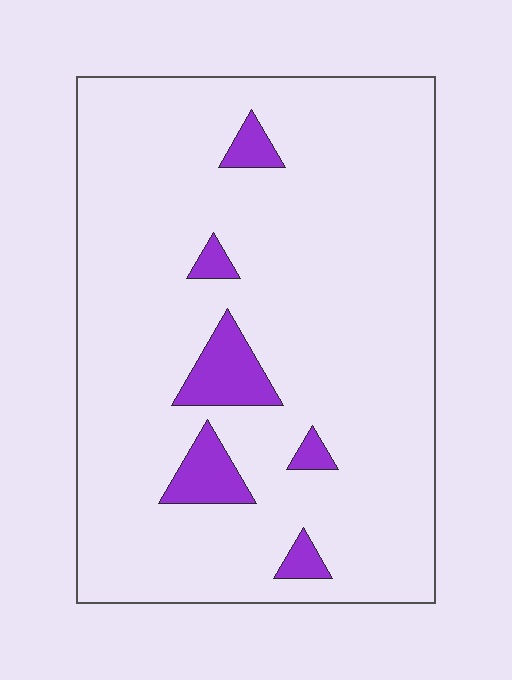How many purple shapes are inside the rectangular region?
6.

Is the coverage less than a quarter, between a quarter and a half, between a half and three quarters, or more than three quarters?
Less than a quarter.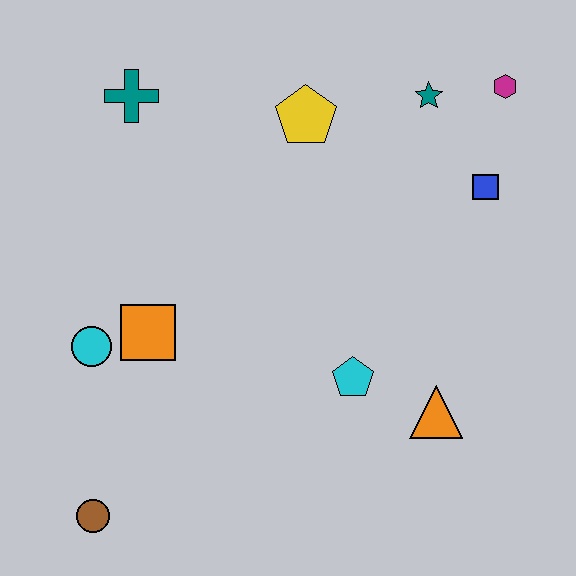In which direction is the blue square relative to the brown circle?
The blue square is to the right of the brown circle.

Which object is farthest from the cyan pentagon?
The teal cross is farthest from the cyan pentagon.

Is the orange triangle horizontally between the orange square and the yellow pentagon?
No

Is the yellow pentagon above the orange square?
Yes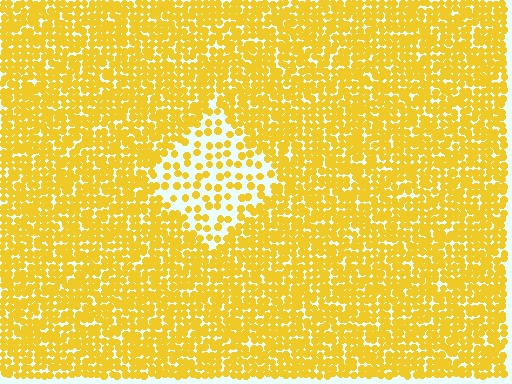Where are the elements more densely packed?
The elements are more densely packed outside the diamond boundary.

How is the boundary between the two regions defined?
The boundary is defined by a change in element density (approximately 2.5x ratio). All elements are the same color, size, and shape.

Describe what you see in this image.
The image contains small yellow elements arranged at two different densities. A diamond-shaped region is visible where the elements are less densely packed than the surrounding area.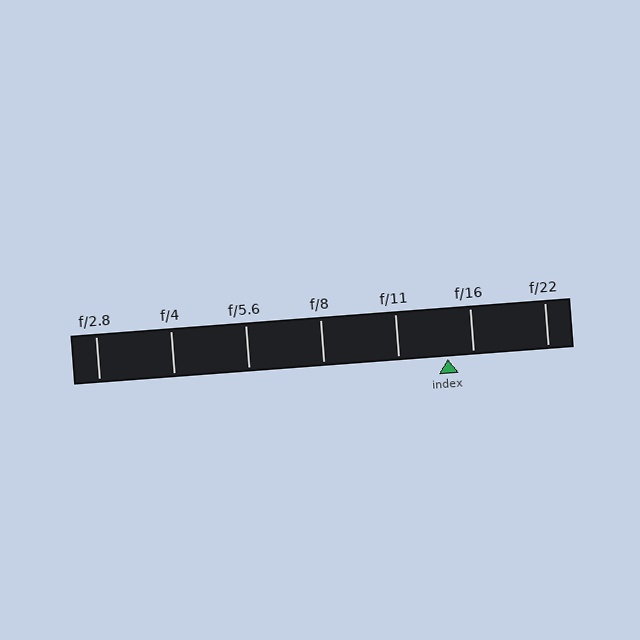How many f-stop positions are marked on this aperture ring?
There are 7 f-stop positions marked.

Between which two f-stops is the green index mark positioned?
The index mark is between f/11 and f/16.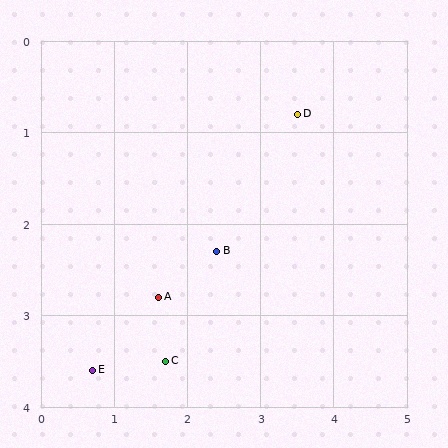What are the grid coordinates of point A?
Point A is at approximately (1.6, 2.8).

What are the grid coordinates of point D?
Point D is at approximately (3.5, 0.8).